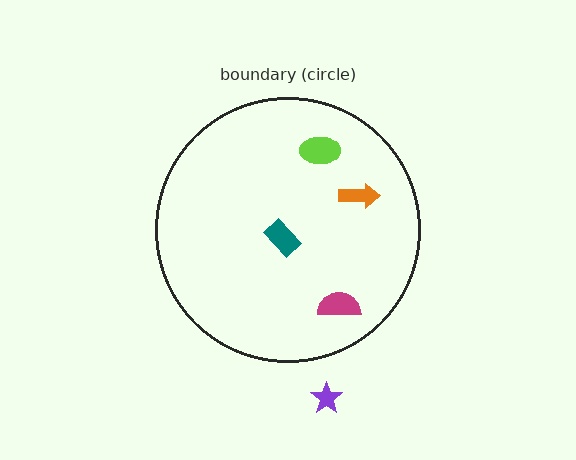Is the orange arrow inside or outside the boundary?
Inside.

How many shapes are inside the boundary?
4 inside, 1 outside.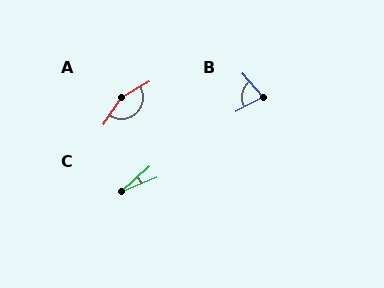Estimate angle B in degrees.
Approximately 77 degrees.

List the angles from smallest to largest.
C (19°), B (77°), A (153°).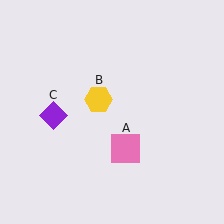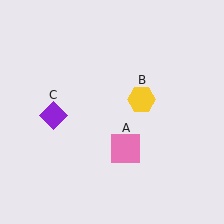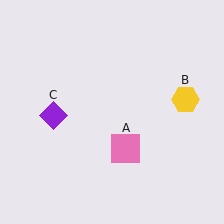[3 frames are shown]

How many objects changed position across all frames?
1 object changed position: yellow hexagon (object B).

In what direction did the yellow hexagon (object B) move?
The yellow hexagon (object B) moved right.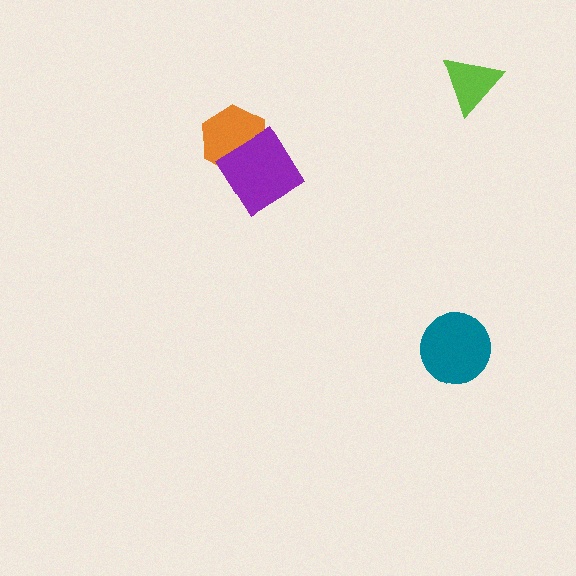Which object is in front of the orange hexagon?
The purple diamond is in front of the orange hexagon.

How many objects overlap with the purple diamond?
1 object overlaps with the purple diamond.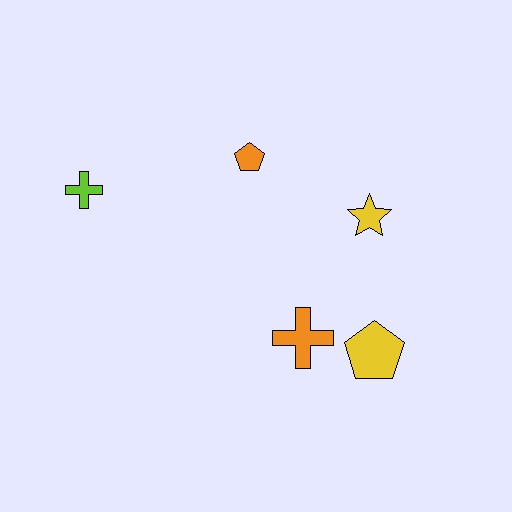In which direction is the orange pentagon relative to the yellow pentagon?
The orange pentagon is above the yellow pentagon.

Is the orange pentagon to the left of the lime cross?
No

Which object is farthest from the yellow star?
The lime cross is farthest from the yellow star.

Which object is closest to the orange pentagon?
The yellow star is closest to the orange pentagon.